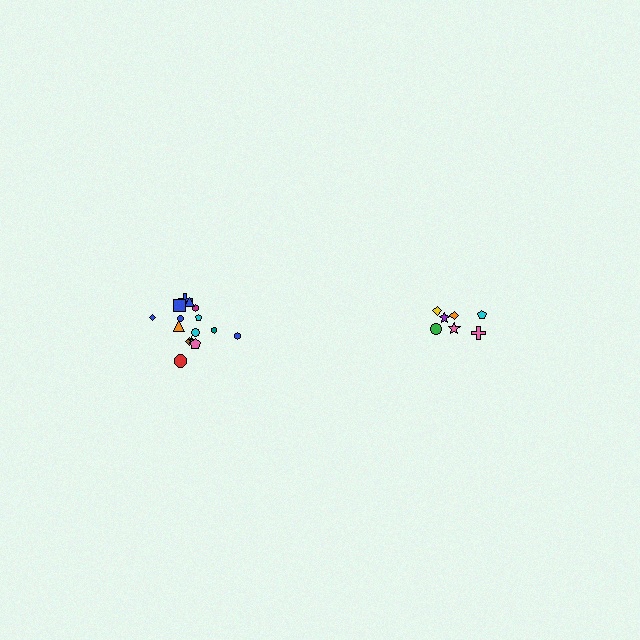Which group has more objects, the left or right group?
The left group.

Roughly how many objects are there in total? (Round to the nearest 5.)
Roughly 20 objects in total.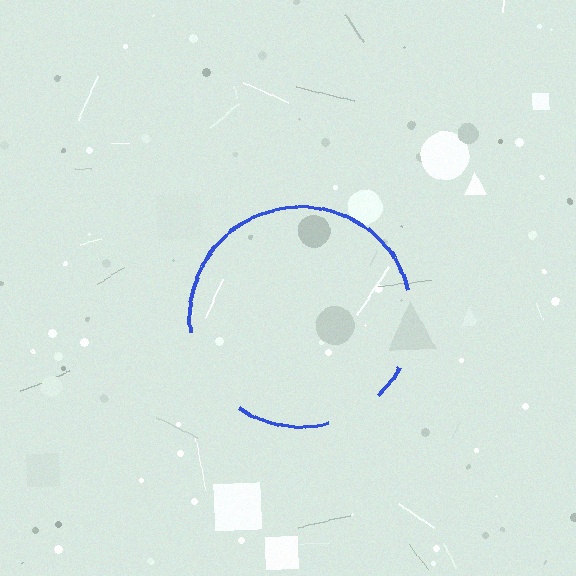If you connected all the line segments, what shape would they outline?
They would outline a circle.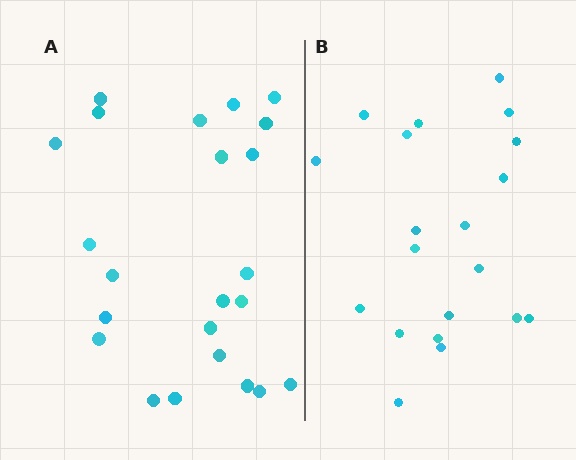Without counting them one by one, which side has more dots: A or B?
Region A (the left region) has more dots.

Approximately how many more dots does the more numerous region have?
Region A has just a few more — roughly 2 or 3 more dots than region B.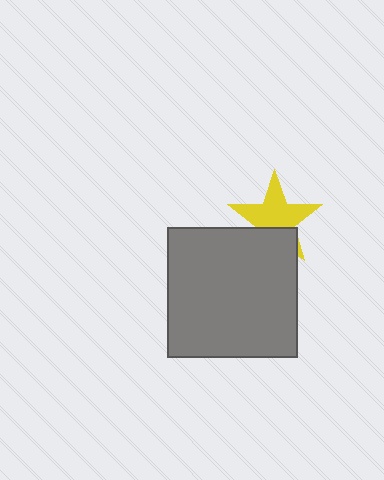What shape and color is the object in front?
The object in front is a gray square.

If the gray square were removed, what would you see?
You would see the complete yellow star.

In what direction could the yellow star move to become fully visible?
The yellow star could move up. That would shift it out from behind the gray square entirely.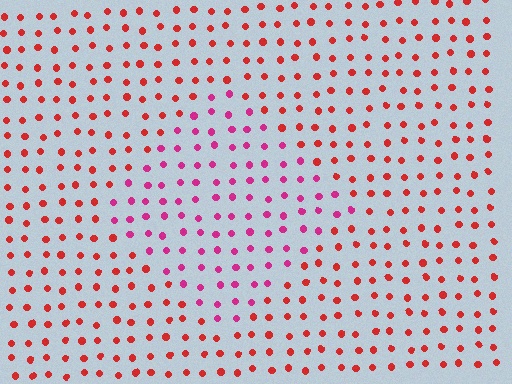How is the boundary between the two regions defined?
The boundary is defined purely by a slight shift in hue (about 35 degrees). Spacing, size, and orientation are identical on both sides.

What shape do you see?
I see a diamond.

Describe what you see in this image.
The image is filled with small red elements in a uniform arrangement. A diamond-shaped region is visible where the elements are tinted to a slightly different hue, forming a subtle color boundary.